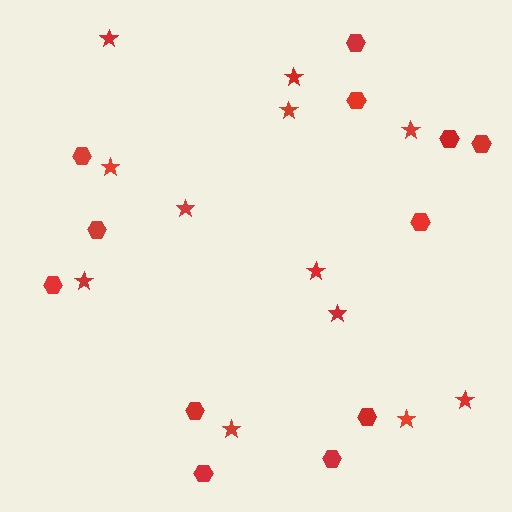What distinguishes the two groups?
There are 2 groups: one group of stars (12) and one group of hexagons (12).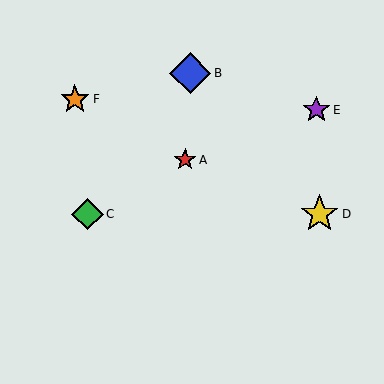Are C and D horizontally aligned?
Yes, both are at y≈214.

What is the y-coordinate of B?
Object B is at y≈73.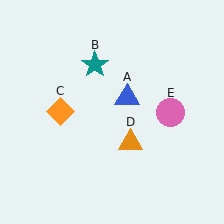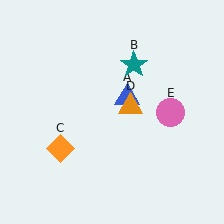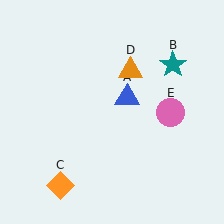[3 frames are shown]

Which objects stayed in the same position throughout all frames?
Blue triangle (object A) and pink circle (object E) remained stationary.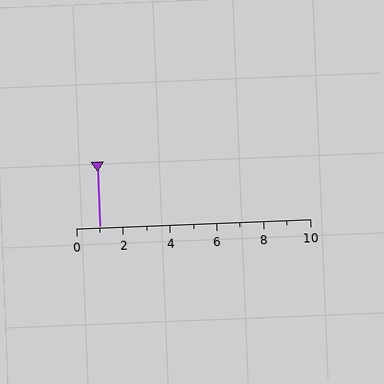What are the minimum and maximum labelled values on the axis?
The axis runs from 0 to 10.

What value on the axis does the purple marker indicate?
The marker indicates approximately 1.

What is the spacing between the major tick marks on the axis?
The major ticks are spaced 2 apart.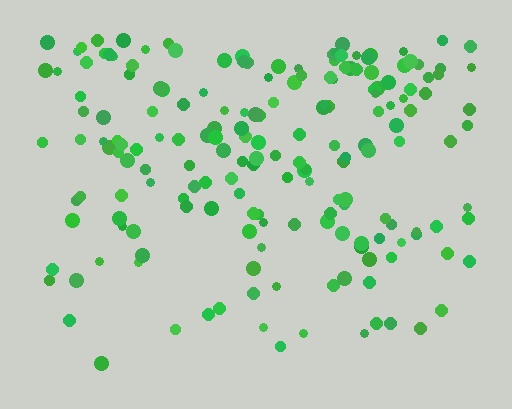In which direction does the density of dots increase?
From bottom to top, with the top side densest.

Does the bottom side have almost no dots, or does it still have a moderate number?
Still a moderate number, just noticeably fewer than the top.